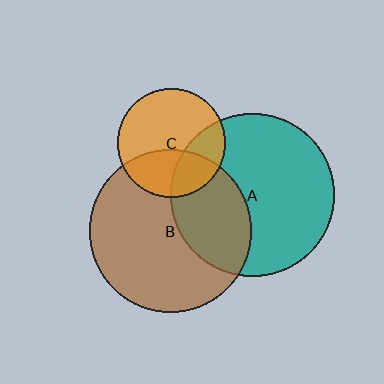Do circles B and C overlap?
Yes.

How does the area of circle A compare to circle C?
Approximately 2.3 times.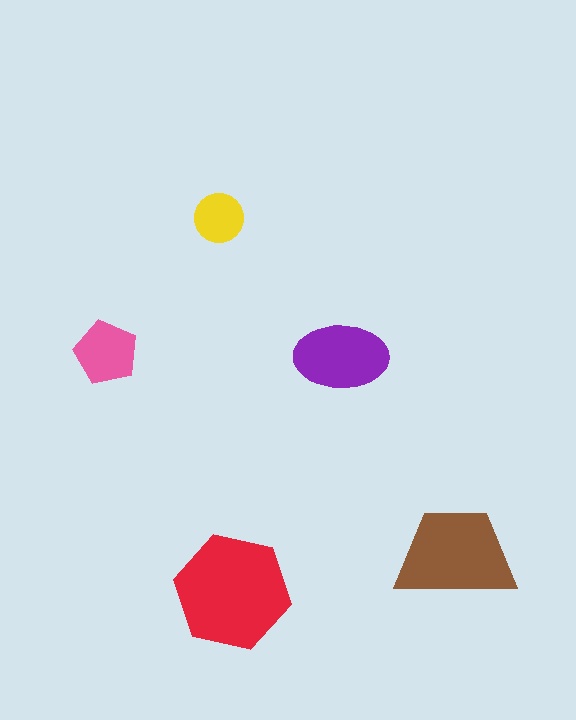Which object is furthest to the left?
The pink pentagon is leftmost.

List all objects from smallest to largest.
The yellow circle, the pink pentagon, the purple ellipse, the brown trapezoid, the red hexagon.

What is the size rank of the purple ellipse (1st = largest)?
3rd.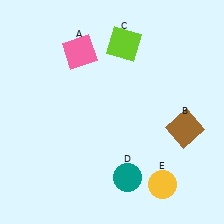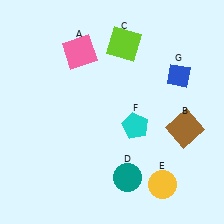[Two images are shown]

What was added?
A cyan pentagon (F), a blue diamond (G) were added in Image 2.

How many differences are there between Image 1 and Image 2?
There are 2 differences between the two images.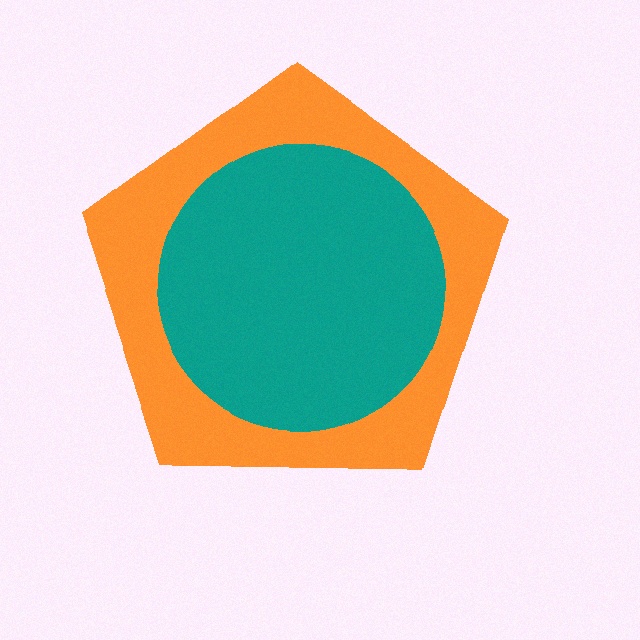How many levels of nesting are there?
2.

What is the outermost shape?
The orange pentagon.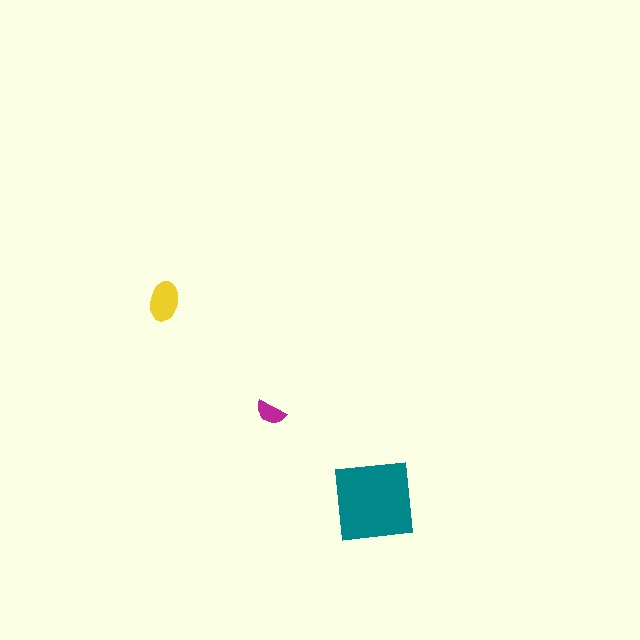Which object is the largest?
The teal square.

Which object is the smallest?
The magenta semicircle.